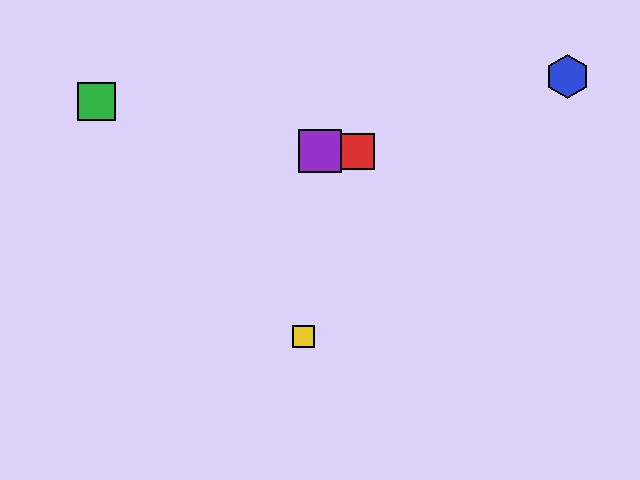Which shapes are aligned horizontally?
The red square, the purple square are aligned horizontally.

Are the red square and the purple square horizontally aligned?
Yes, both are at y≈151.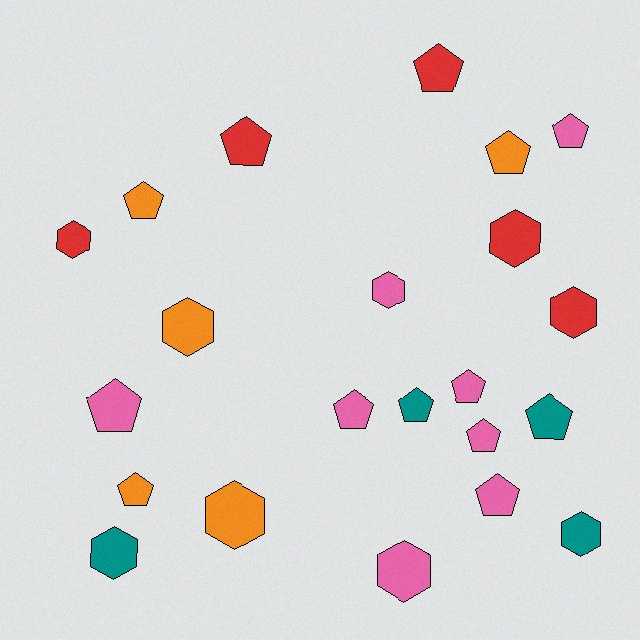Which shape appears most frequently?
Pentagon, with 13 objects.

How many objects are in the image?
There are 22 objects.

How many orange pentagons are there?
There are 3 orange pentagons.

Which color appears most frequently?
Pink, with 8 objects.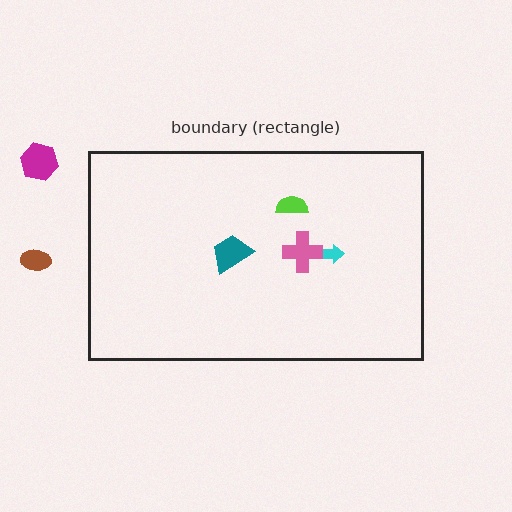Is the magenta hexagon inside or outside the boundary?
Outside.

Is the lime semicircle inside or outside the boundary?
Inside.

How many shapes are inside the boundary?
4 inside, 2 outside.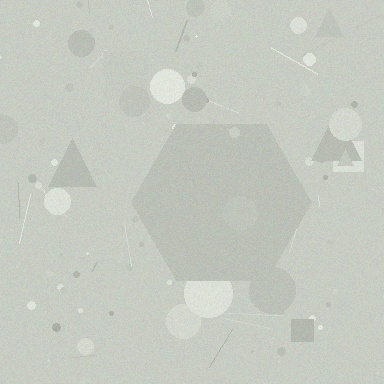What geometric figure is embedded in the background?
A hexagon is embedded in the background.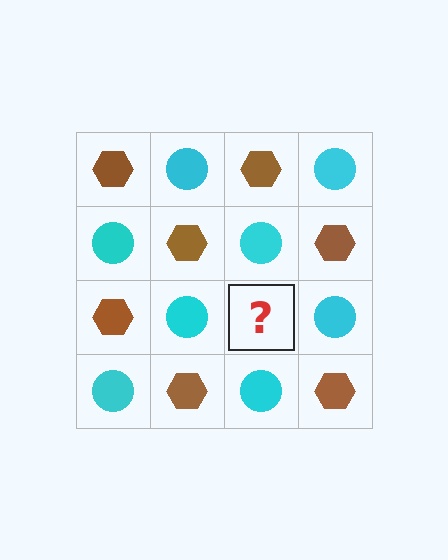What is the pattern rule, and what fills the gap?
The rule is that it alternates brown hexagon and cyan circle in a checkerboard pattern. The gap should be filled with a brown hexagon.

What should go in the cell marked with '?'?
The missing cell should contain a brown hexagon.